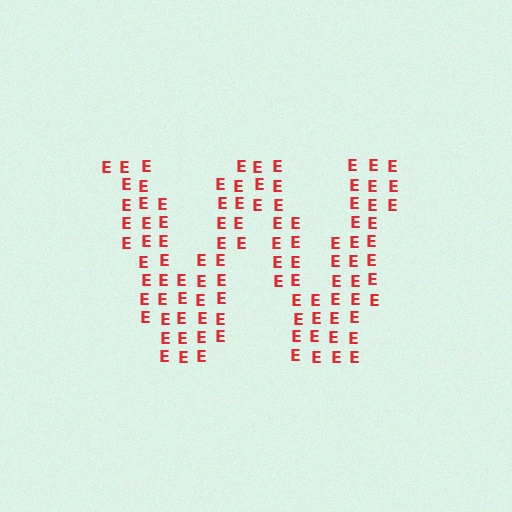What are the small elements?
The small elements are letter E's.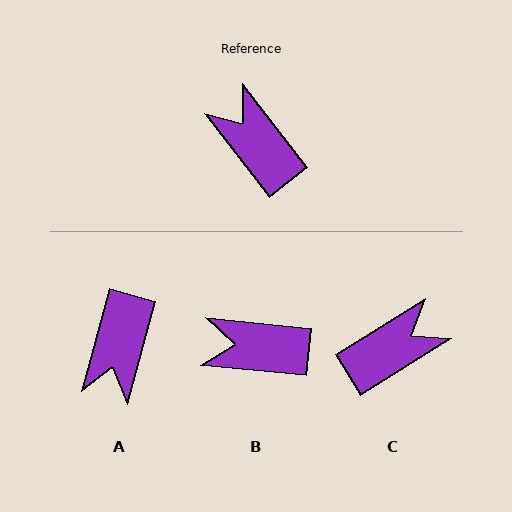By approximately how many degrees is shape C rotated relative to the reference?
Approximately 96 degrees clockwise.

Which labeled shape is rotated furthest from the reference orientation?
A, about 126 degrees away.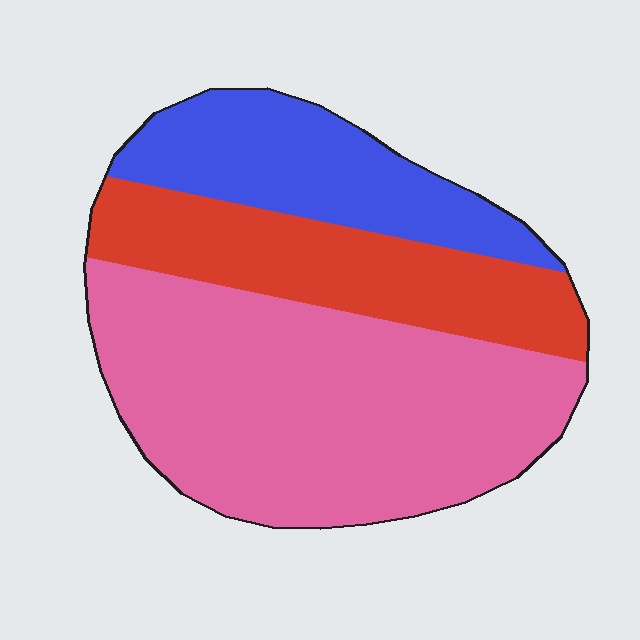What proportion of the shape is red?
Red covers 25% of the shape.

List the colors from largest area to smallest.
From largest to smallest: pink, red, blue.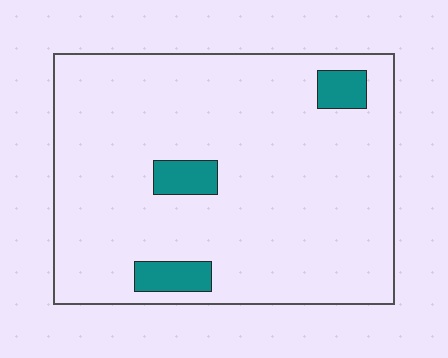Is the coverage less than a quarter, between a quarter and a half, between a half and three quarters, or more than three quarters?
Less than a quarter.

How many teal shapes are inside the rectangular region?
3.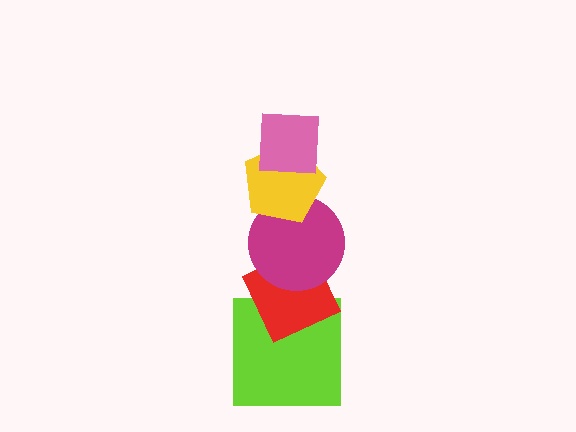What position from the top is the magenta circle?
The magenta circle is 3rd from the top.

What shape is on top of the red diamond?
The magenta circle is on top of the red diamond.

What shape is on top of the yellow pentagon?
The pink square is on top of the yellow pentagon.